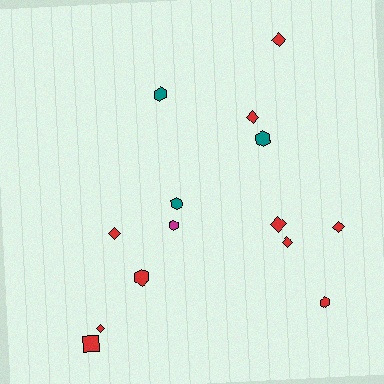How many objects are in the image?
There are 14 objects.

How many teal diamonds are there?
There are no teal diamonds.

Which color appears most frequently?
Red, with 10 objects.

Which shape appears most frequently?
Diamond, with 7 objects.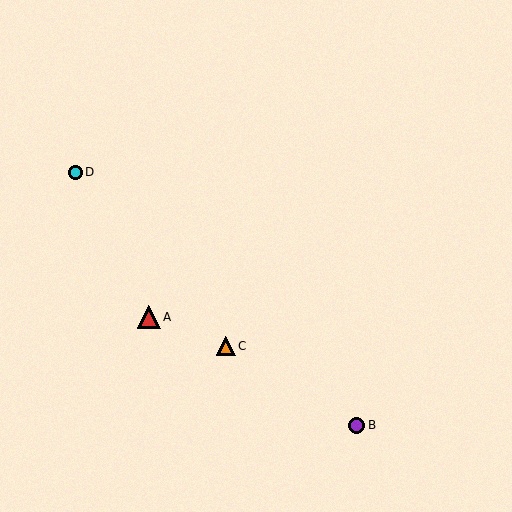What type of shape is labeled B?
Shape B is a purple circle.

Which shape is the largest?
The red triangle (labeled A) is the largest.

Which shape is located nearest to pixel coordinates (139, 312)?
The red triangle (labeled A) at (149, 317) is nearest to that location.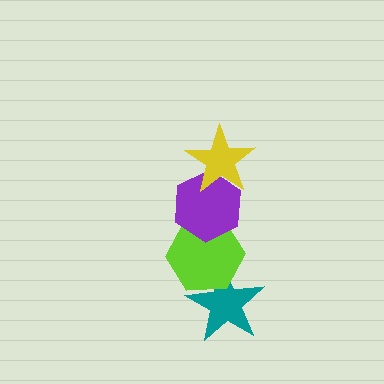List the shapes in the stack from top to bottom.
From top to bottom: the yellow star, the purple hexagon, the lime hexagon, the teal star.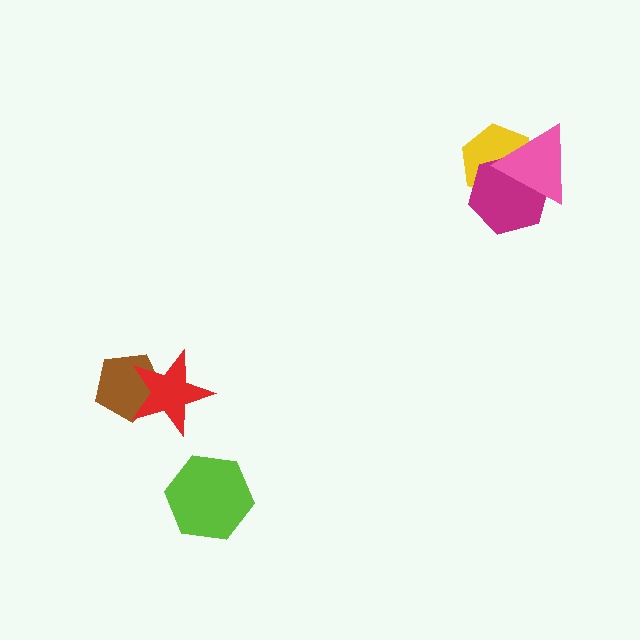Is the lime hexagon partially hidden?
No, no other shape covers it.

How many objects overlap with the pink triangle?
2 objects overlap with the pink triangle.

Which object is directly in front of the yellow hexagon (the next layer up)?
The magenta hexagon is directly in front of the yellow hexagon.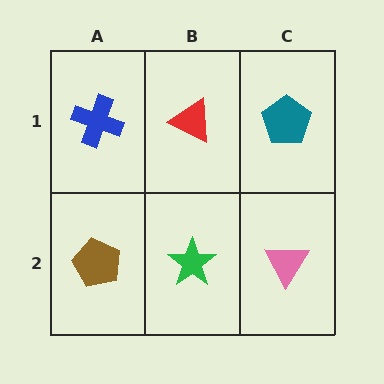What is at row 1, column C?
A teal pentagon.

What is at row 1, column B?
A red triangle.